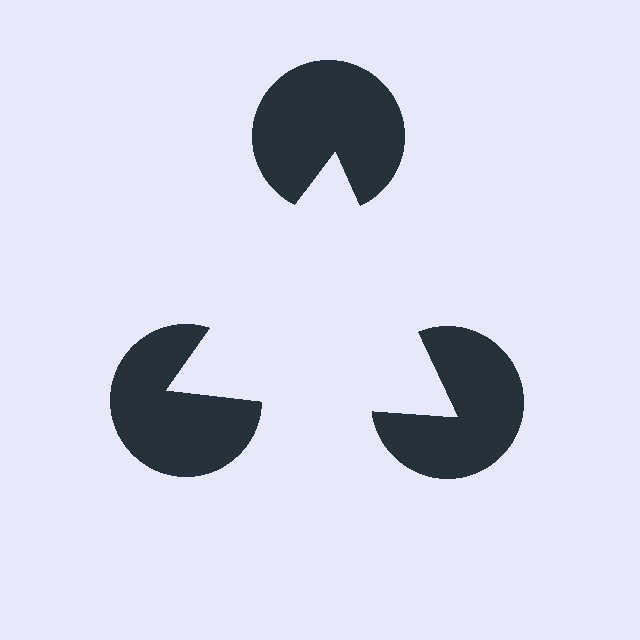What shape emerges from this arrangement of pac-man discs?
An illusory triangle — its edges are inferred from the aligned wedge cuts in the pac-man discs, not physically drawn.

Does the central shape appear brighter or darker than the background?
It typically appears slightly brighter than the background, even though no actual brightness change is drawn.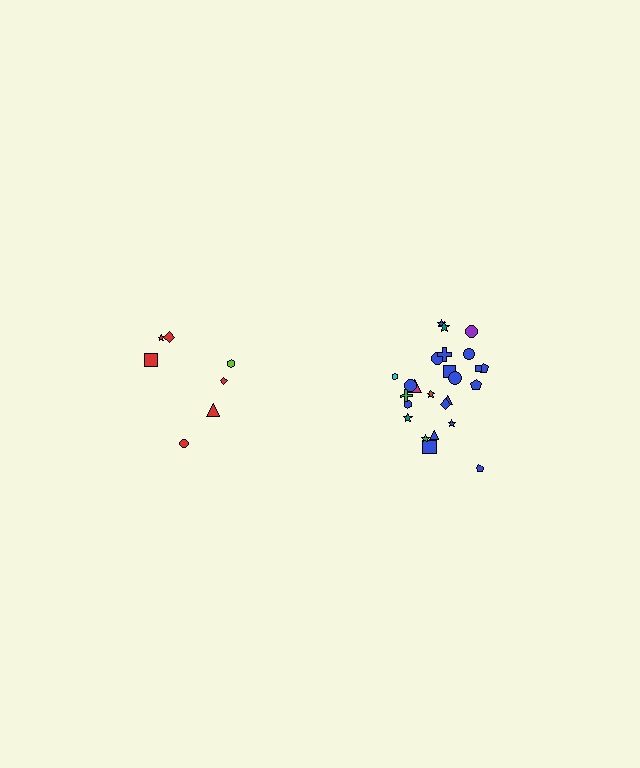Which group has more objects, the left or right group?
The right group.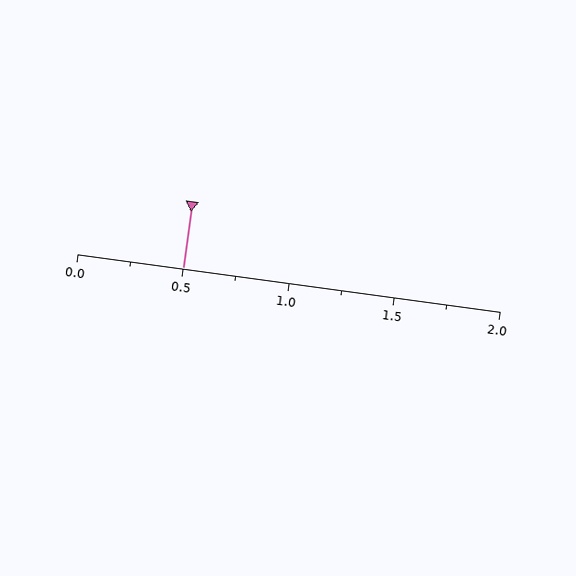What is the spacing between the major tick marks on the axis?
The major ticks are spaced 0.5 apart.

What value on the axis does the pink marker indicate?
The marker indicates approximately 0.5.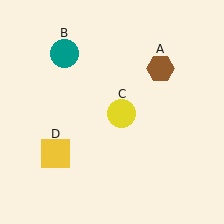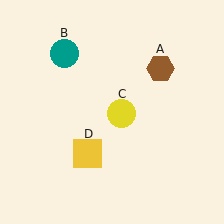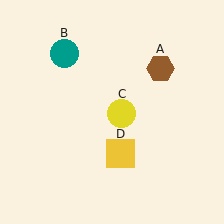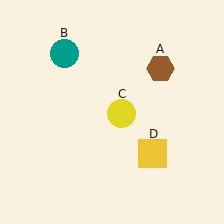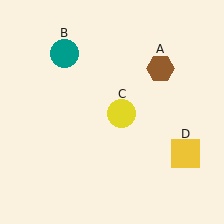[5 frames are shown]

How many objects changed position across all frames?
1 object changed position: yellow square (object D).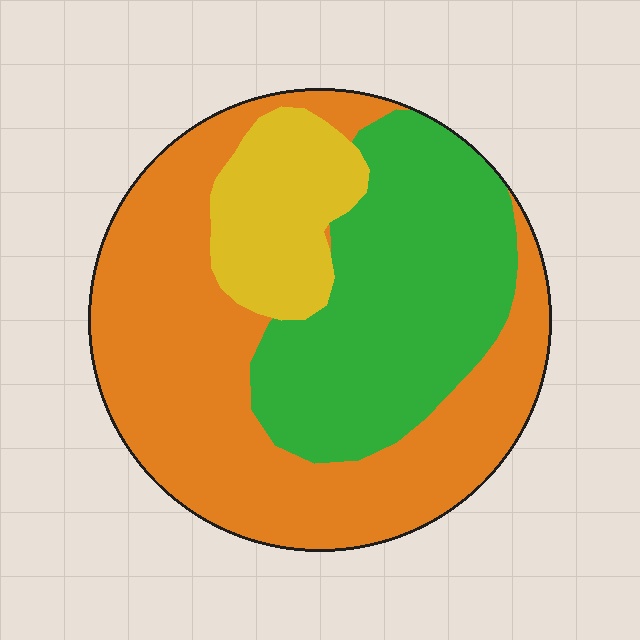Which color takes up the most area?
Orange, at roughly 50%.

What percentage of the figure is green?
Green takes up about one third (1/3) of the figure.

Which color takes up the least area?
Yellow, at roughly 15%.